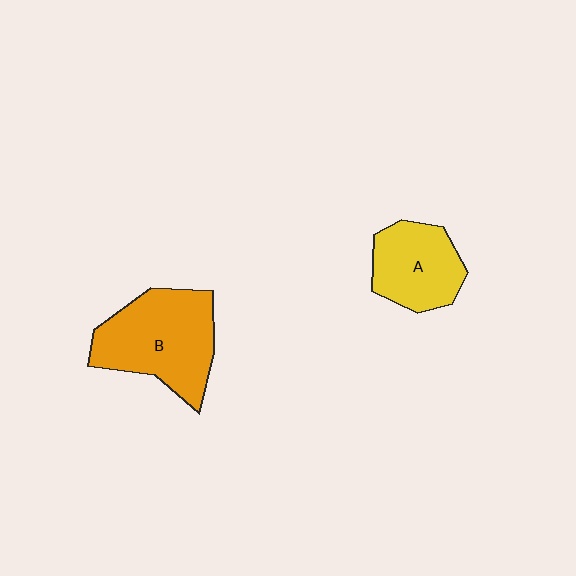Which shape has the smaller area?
Shape A (yellow).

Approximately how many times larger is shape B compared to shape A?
Approximately 1.5 times.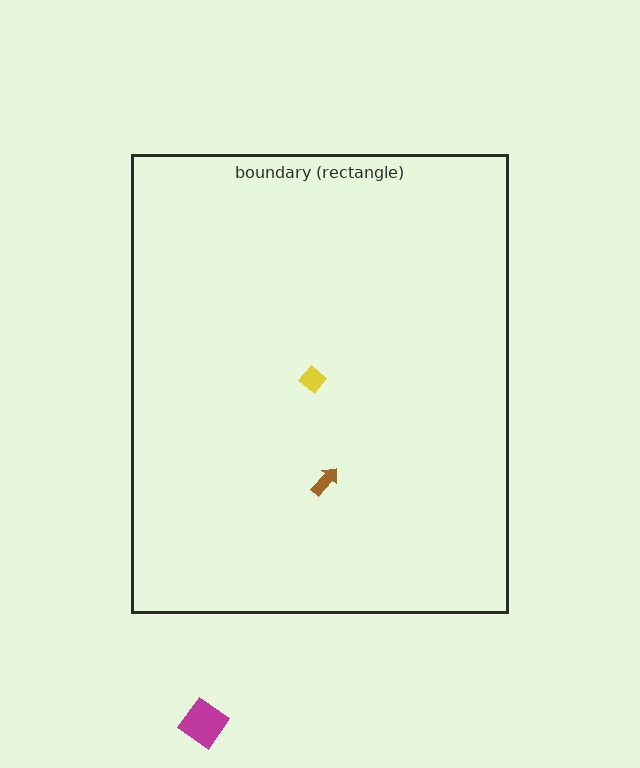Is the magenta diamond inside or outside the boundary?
Outside.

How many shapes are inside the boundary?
2 inside, 1 outside.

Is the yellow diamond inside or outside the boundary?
Inside.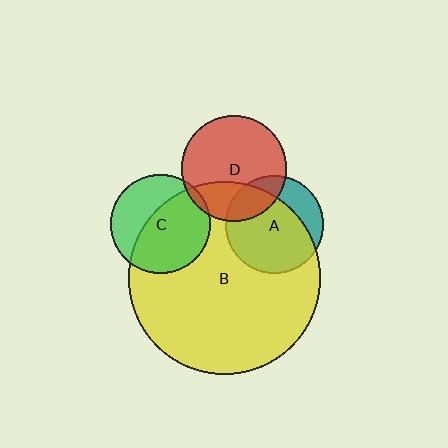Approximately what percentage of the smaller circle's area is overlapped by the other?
Approximately 60%.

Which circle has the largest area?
Circle B (yellow).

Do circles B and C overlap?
Yes.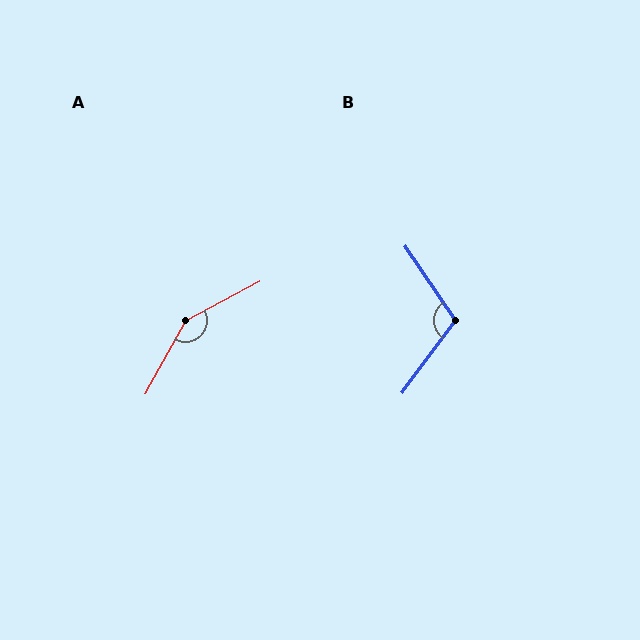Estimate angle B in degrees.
Approximately 109 degrees.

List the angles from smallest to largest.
B (109°), A (147°).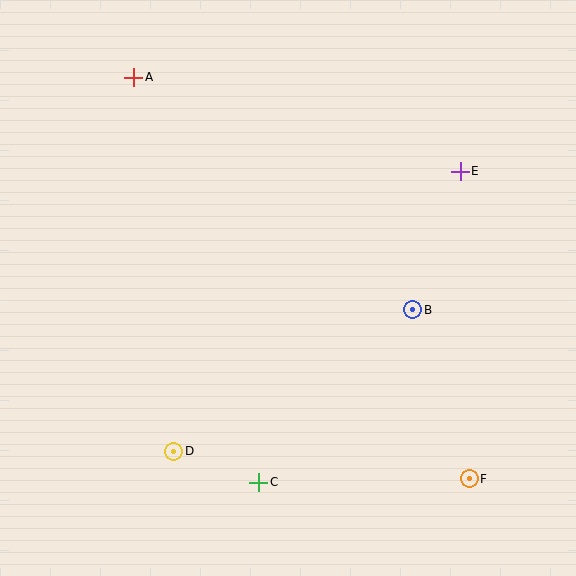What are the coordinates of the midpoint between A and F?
The midpoint between A and F is at (301, 278).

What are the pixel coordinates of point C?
Point C is at (259, 482).